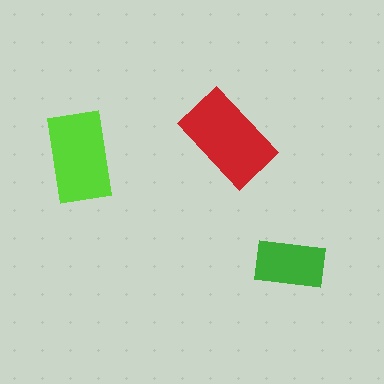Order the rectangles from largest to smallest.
the red one, the lime one, the green one.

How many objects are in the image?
There are 3 objects in the image.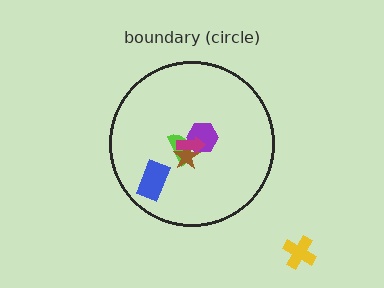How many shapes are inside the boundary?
5 inside, 1 outside.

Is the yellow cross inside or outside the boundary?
Outside.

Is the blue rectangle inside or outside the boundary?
Inside.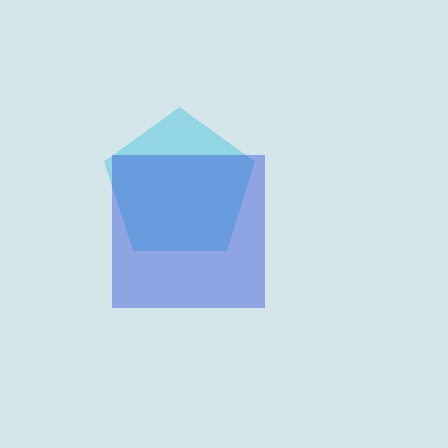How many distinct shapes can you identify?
There are 2 distinct shapes: a cyan pentagon, a blue square.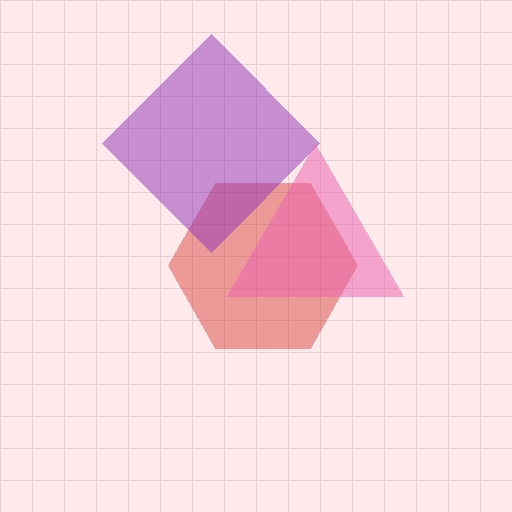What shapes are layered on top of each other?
The layered shapes are: a red hexagon, a purple diamond, a pink triangle.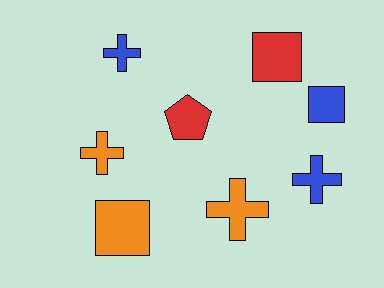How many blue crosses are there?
There are 2 blue crosses.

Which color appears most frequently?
Blue, with 3 objects.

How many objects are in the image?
There are 8 objects.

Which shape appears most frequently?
Cross, with 4 objects.